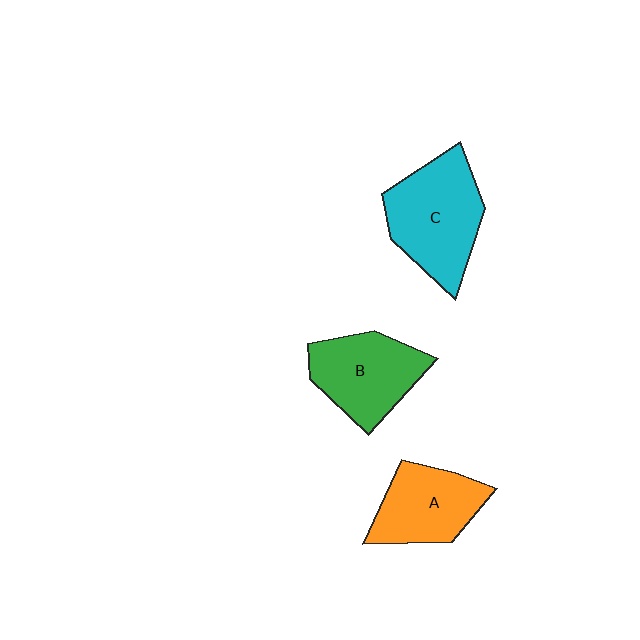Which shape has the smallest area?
Shape A (orange).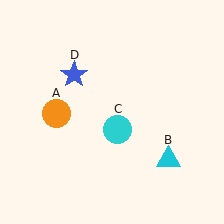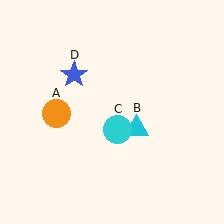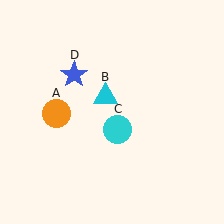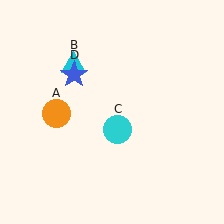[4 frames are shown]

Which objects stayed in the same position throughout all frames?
Orange circle (object A) and cyan circle (object C) and blue star (object D) remained stationary.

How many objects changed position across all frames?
1 object changed position: cyan triangle (object B).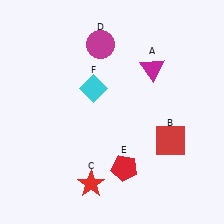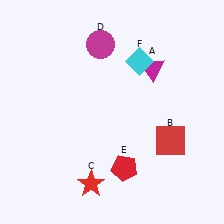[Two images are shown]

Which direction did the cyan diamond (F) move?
The cyan diamond (F) moved right.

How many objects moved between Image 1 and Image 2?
1 object moved between the two images.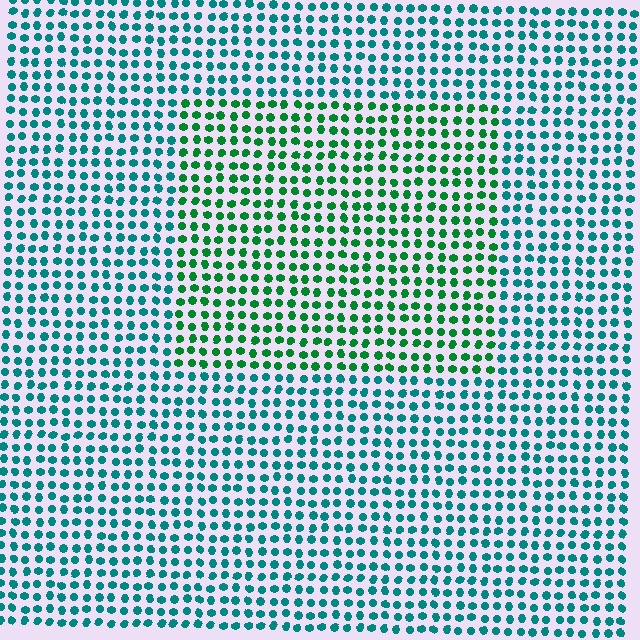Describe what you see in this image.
The image is filled with small teal elements in a uniform arrangement. A rectangle-shaped region is visible where the elements are tinted to a slightly different hue, forming a subtle color boundary.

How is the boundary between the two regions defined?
The boundary is defined purely by a slight shift in hue (about 39 degrees). Spacing, size, and orientation are identical on both sides.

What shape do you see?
I see a rectangle.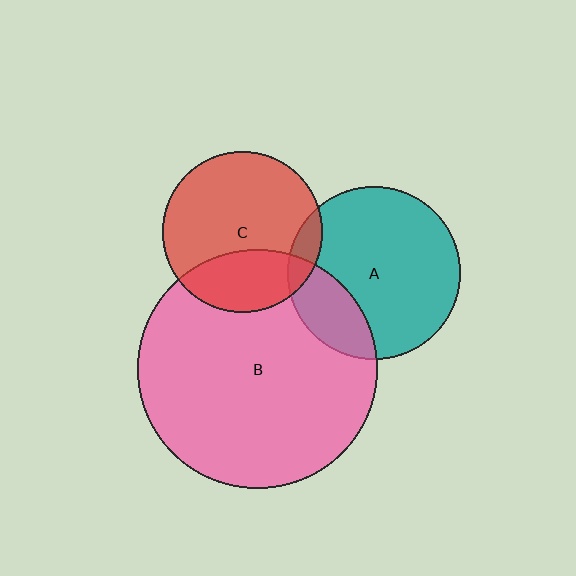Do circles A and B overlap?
Yes.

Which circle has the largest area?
Circle B (pink).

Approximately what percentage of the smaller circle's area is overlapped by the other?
Approximately 20%.